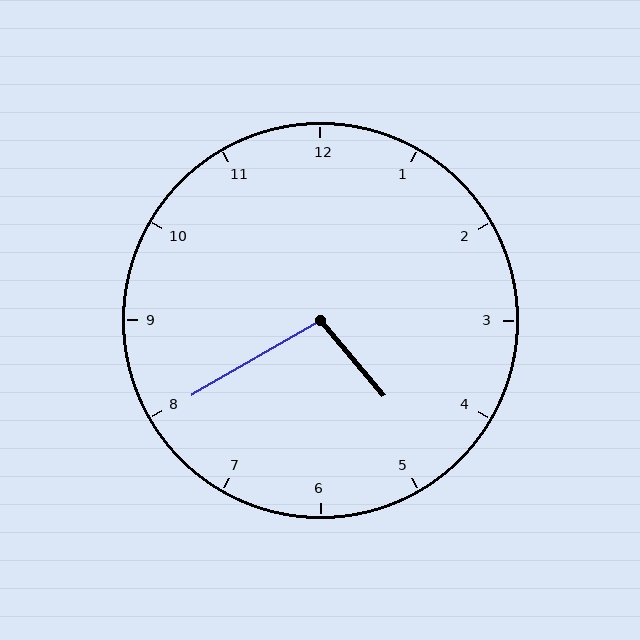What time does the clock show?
4:40.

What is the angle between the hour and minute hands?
Approximately 100 degrees.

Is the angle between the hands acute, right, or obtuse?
It is obtuse.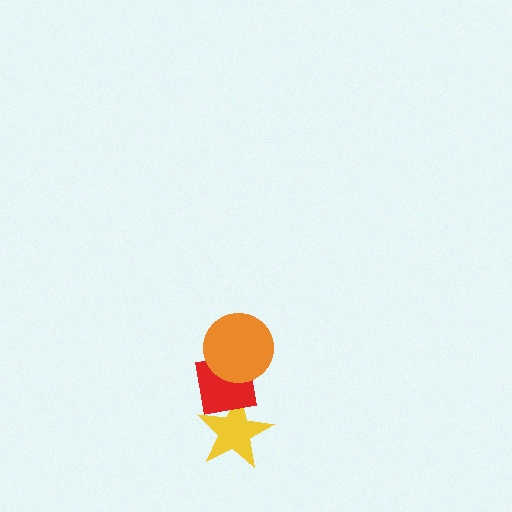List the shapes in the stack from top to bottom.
From top to bottom: the orange circle, the red square, the yellow star.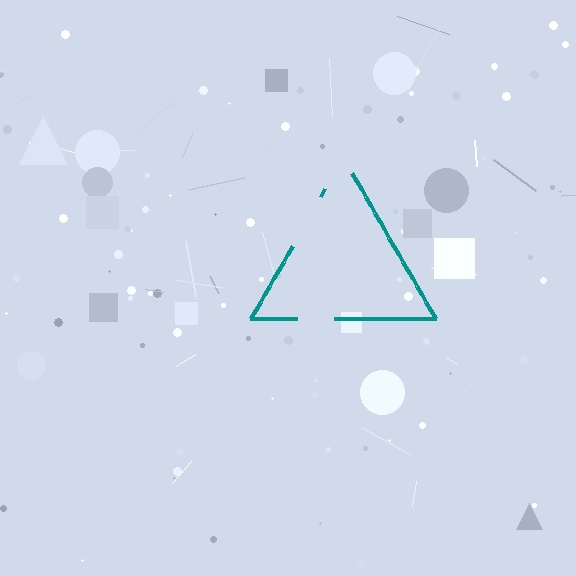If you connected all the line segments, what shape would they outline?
They would outline a triangle.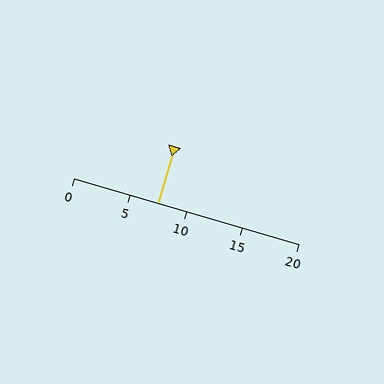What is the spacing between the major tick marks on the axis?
The major ticks are spaced 5 apart.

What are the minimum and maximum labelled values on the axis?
The axis runs from 0 to 20.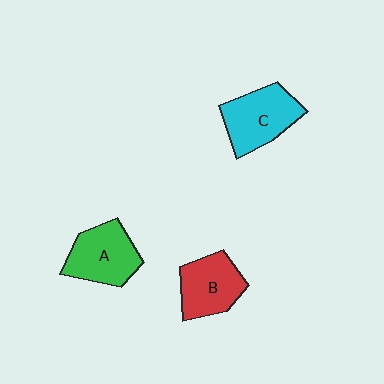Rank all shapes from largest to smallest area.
From largest to smallest: C (cyan), A (green), B (red).